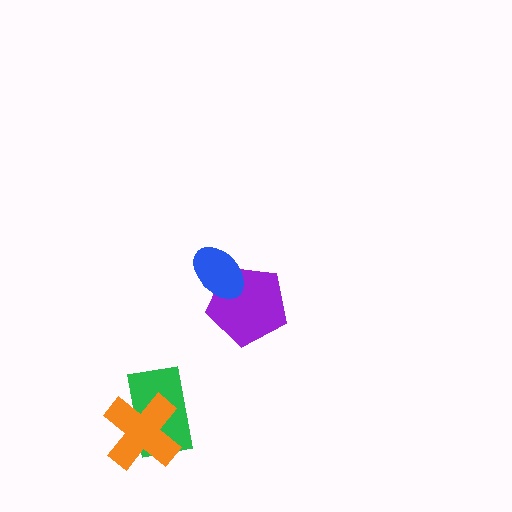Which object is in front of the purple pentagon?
The blue ellipse is in front of the purple pentagon.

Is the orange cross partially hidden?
No, no other shape covers it.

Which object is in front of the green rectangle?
The orange cross is in front of the green rectangle.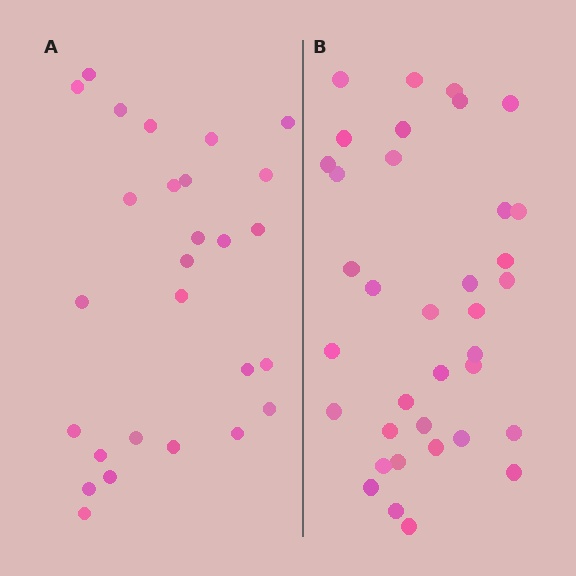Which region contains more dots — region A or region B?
Region B (the right region) has more dots.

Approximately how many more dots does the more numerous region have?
Region B has roughly 8 or so more dots than region A.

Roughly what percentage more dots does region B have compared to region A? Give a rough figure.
About 35% more.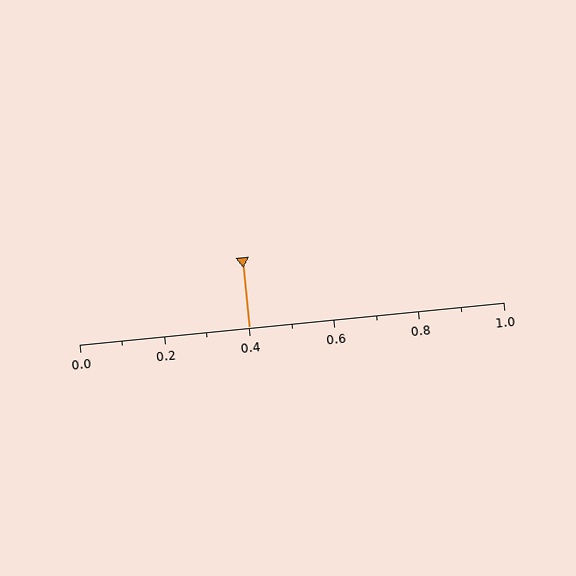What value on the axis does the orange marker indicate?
The marker indicates approximately 0.4.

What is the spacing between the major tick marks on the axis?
The major ticks are spaced 0.2 apart.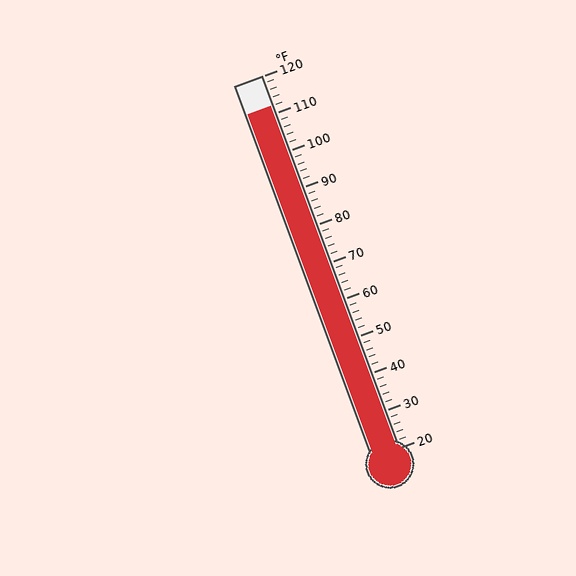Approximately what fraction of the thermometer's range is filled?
The thermometer is filled to approximately 90% of its range.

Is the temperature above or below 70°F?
The temperature is above 70°F.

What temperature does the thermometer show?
The thermometer shows approximately 112°F.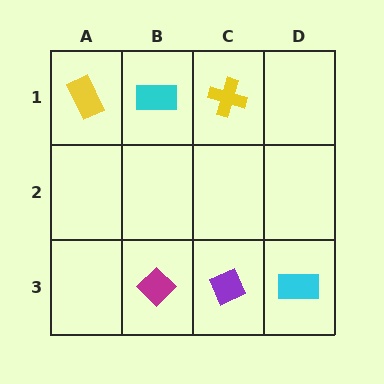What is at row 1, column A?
A yellow rectangle.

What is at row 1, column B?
A cyan rectangle.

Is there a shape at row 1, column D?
No, that cell is empty.